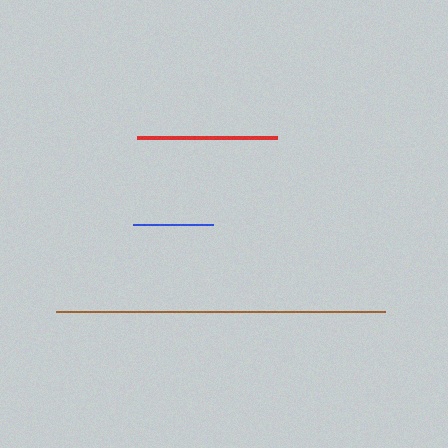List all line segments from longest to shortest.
From longest to shortest: brown, red, blue.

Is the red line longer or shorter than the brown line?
The brown line is longer than the red line.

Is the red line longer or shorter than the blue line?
The red line is longer than the blue line.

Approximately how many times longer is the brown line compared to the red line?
The brown line is approximately 2.4 times the length of the red line.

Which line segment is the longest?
The brown line is the longest at approximately 330 pixels.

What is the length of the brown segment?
The brown segment is approximately 330 pixels long.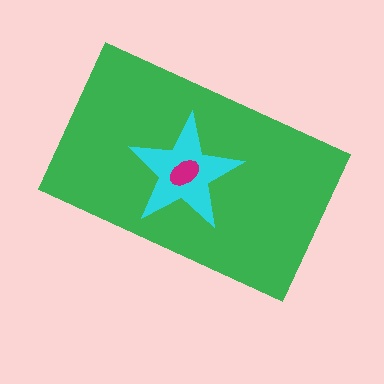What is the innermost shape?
The magenta ellipse.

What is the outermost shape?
The green rectangle.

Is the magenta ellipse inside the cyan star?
Yes.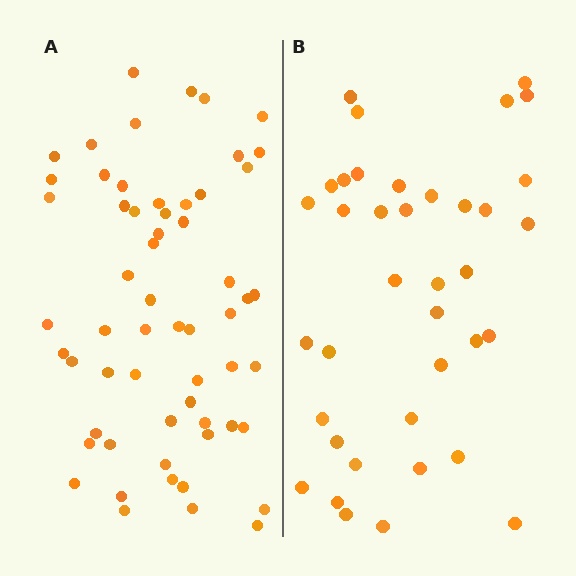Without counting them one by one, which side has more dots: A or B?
Region A (the left region) has more dots.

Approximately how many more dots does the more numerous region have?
Region A has approximately 20 more dots than region B.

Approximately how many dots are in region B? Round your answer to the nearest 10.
About 40 dots. (The exact count is 38, which rounds to 40.)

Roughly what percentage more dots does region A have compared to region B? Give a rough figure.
About 55% more.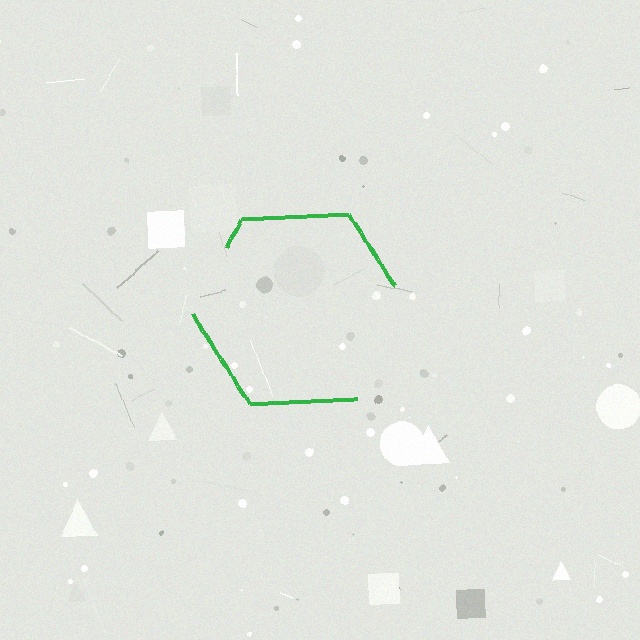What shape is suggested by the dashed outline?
The dashed outline suggests a hexagon.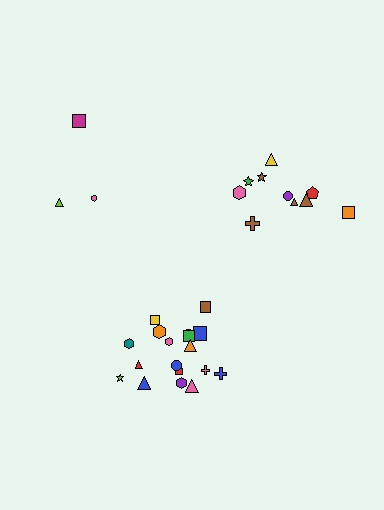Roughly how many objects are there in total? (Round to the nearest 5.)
Roughly 30 objects in total.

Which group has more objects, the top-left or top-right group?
The top-right group.